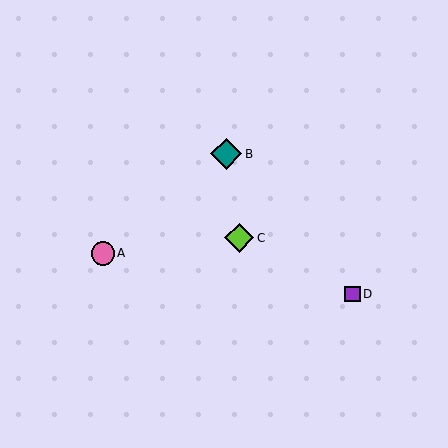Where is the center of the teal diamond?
The center of the teal diamond is at (226, 154).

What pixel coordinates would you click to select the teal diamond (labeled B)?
Click at (226, 154) to select the teal diamond B.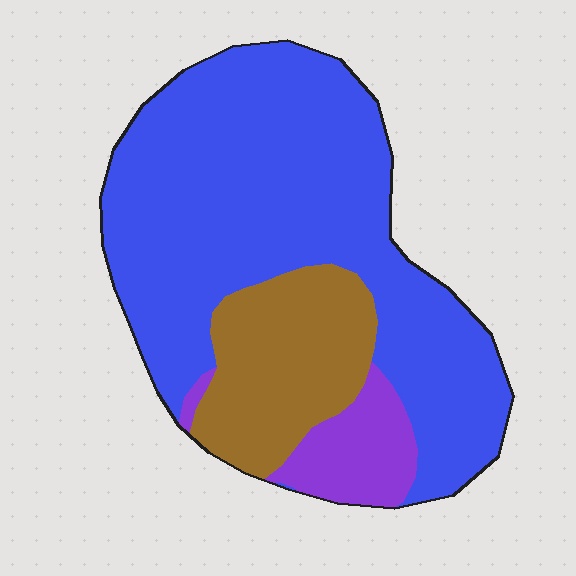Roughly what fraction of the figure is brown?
Brown covers 21% of the figure.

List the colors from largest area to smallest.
From largest to smallest: blue, brown, purple.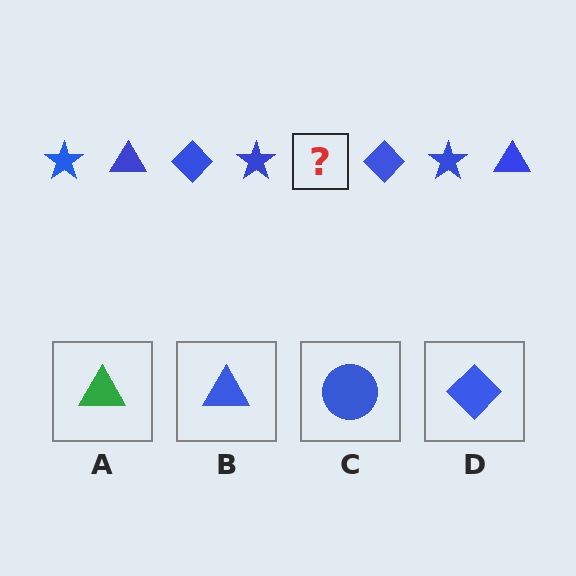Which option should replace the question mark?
Option B.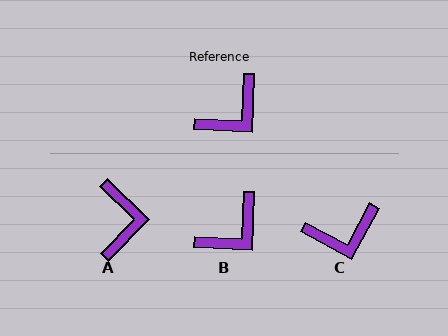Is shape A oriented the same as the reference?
No, it is off by about 48 degrees.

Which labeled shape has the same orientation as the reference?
B.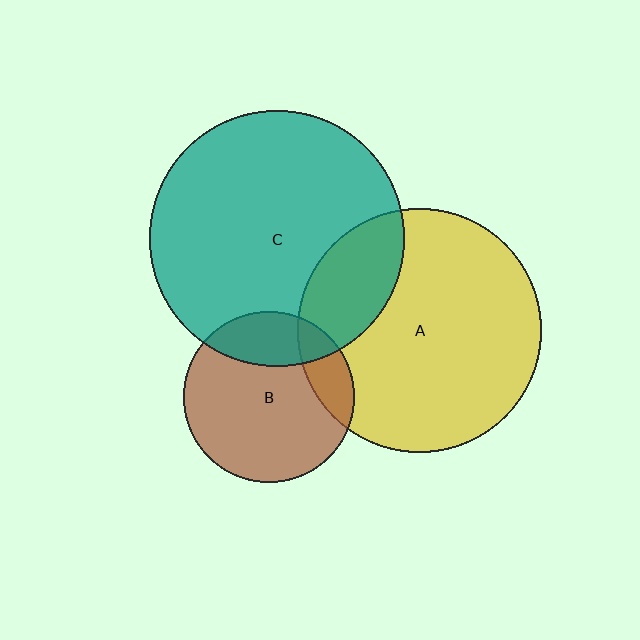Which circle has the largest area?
Circle C (teal).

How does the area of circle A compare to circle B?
Approximately 2.0 times.